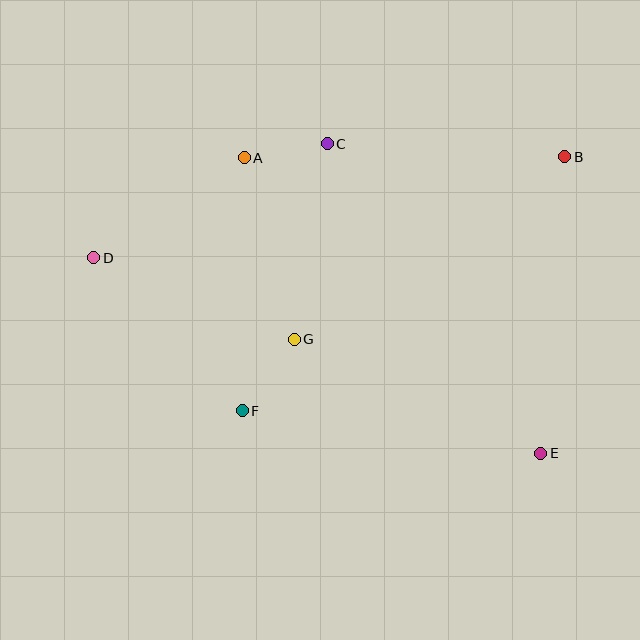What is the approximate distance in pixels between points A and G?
The distance between A and G is approximately 189 pixels.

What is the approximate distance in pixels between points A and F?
The distance between A and F is approximately 253 pixels.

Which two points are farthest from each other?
Points D and E are farthest from each other.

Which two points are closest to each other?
Points A and C are closest to each other.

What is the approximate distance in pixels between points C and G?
The distance between C and G is approximately 199 pixels.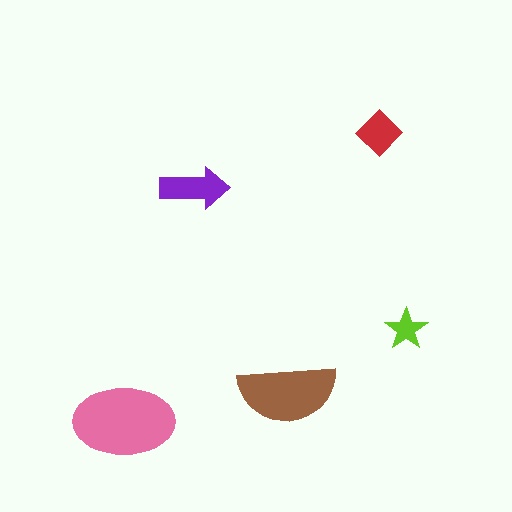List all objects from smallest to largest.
The lime star, the red diamond, the purple arrow, the brown semicircle, the pink ellipse.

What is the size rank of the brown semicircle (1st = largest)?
2nd.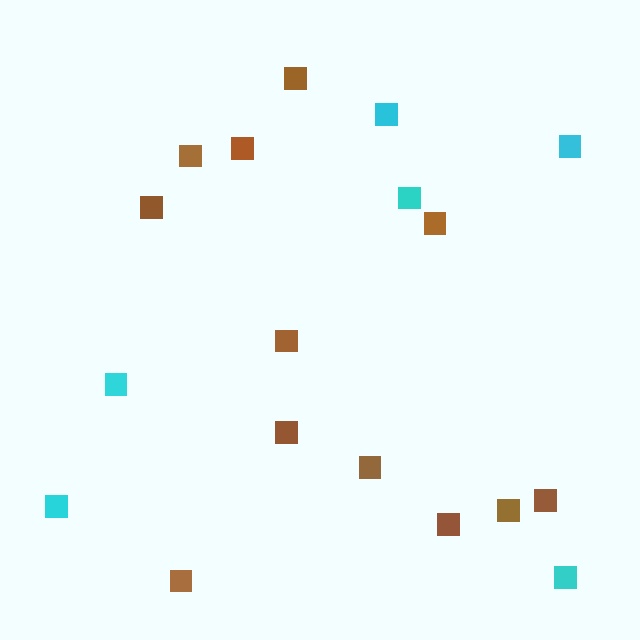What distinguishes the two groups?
There are 2 groups: one group of brown squares (12) and one group of cyan squares (6).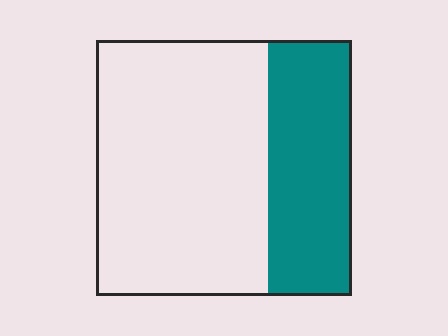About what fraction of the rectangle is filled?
About one third (1/3).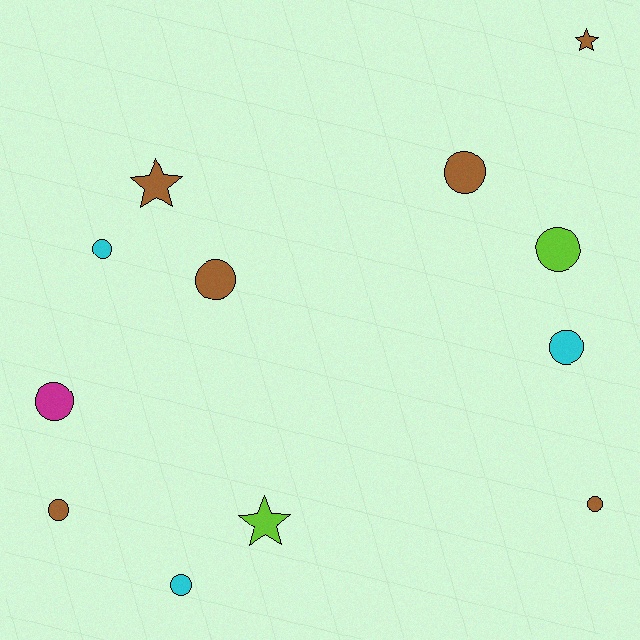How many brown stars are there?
There are 2 brown stars.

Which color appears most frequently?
Brown, with 6 objects.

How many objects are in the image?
There are 12 objects.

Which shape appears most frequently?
Circle, with 9 objects.